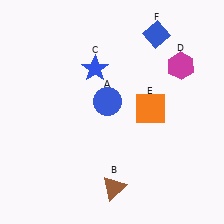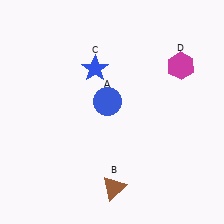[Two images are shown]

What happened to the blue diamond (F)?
The blue diamond (F) was removed in Image 2. It was in the top-right area of Image 1.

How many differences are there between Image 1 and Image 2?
There are 2 differences between the two images.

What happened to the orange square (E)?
The orange square (E) was removed in Image 2. It was in the top-right area of Image 1.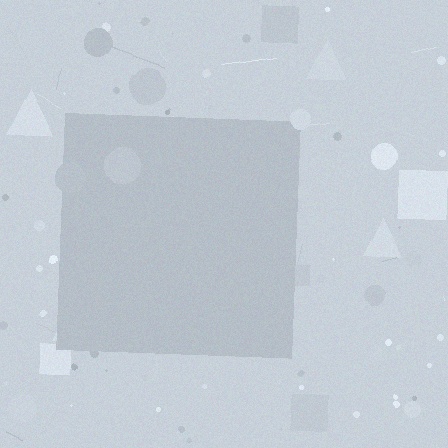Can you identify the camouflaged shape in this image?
The camouflaged shape is a square.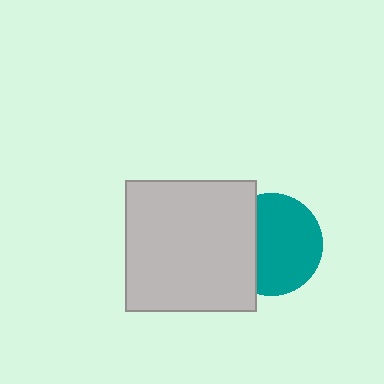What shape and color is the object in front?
The object in front is a light gray square.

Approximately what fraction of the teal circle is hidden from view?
Roughly 33% of the teal circle is hidden behind the light gray square.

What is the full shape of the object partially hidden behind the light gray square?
The partially hidden object is a teal circle.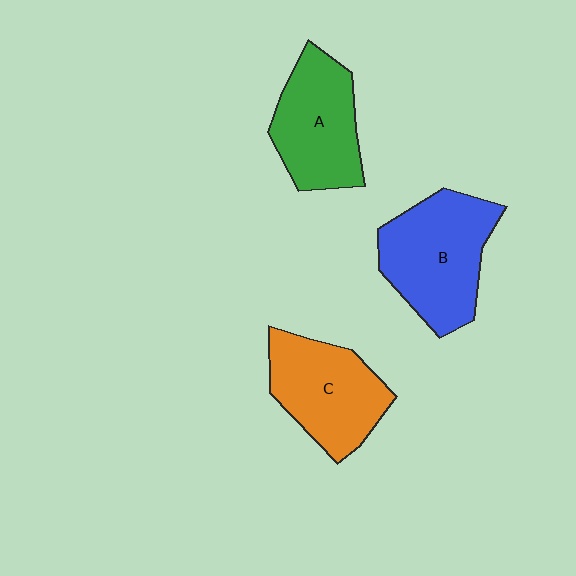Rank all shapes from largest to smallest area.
From largest to smallest: B (blue), C (orange), A (green).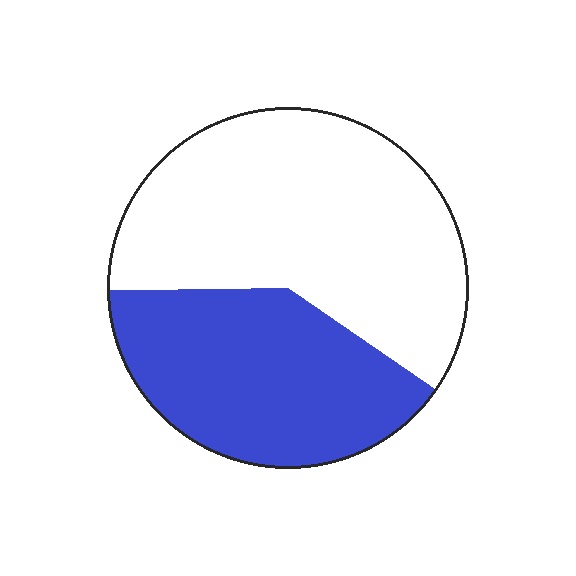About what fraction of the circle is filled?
About two fifths (2/5).